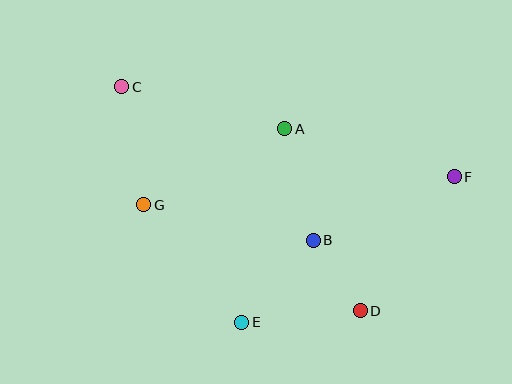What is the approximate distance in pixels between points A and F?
The distance between A and F is approximately 176 pixels.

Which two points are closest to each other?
Points B and D are closest to each other.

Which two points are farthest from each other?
Points C and F are farthest from each other.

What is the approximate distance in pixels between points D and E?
The distance between D and E is approximately 119 pixels.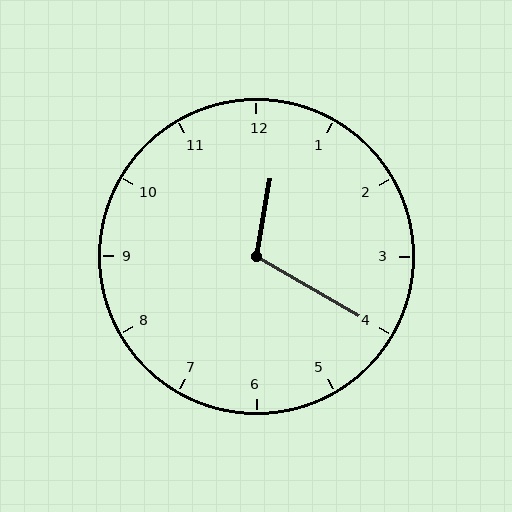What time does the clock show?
12:20.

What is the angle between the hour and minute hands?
Approximately 110 degrees.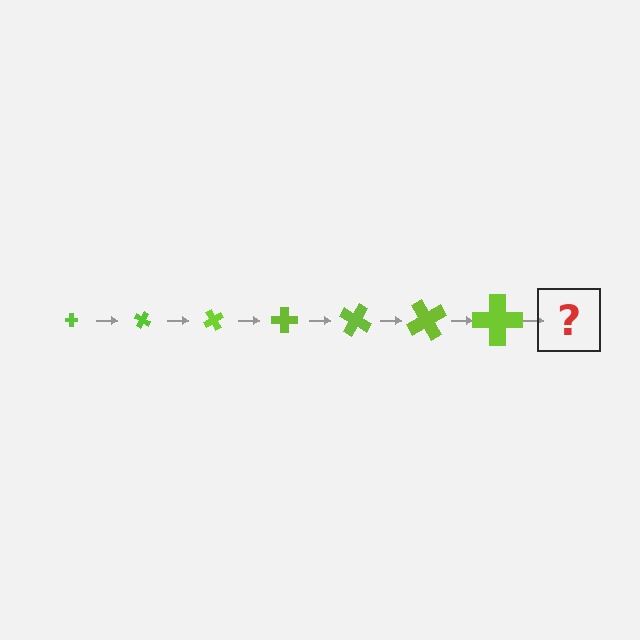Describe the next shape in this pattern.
It should be a cross, larger than the previous one and rotated 210 degrees from the start.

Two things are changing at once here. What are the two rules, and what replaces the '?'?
The two rules are that the cross grows larger each step and it rotates 30 degrees each step. The '?' should be a cross, larger than the previous one and rotated 210 degrees from the start.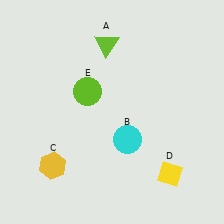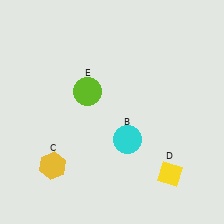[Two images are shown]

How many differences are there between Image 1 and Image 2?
There is 1 difference between the two images.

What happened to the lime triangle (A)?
The lime triangle (A) was removed in Image 2. It was in the top-left area of Image 1.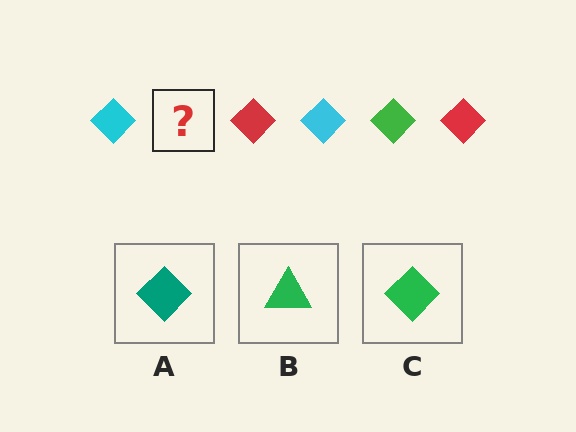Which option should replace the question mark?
Option C.